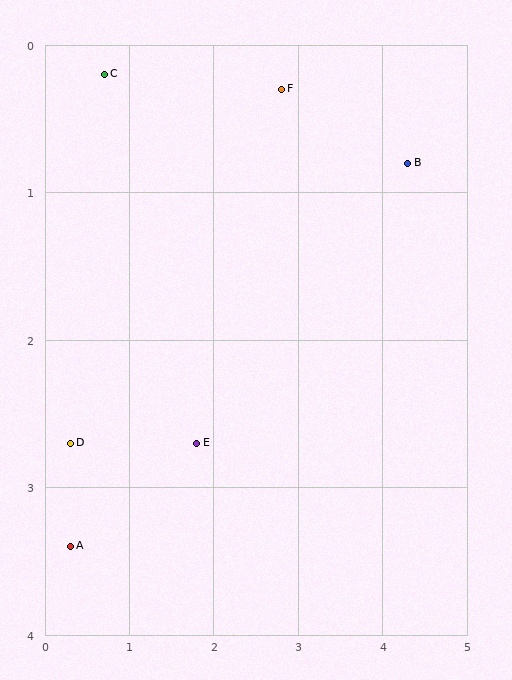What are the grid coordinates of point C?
Point C is at approximately (0.7, 0.2).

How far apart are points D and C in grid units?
Points D and C are about 2.5 grid units apart.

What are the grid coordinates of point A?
Point A is at approximately (0.3, 3.4).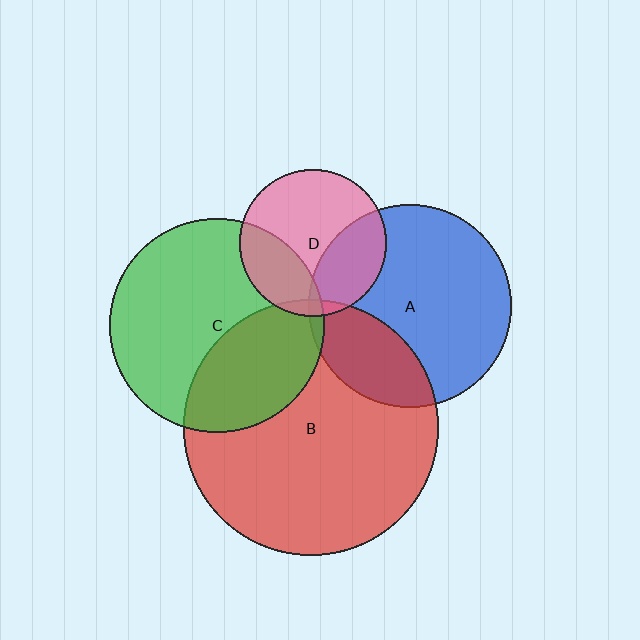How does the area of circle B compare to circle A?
Approximately 1.6 times.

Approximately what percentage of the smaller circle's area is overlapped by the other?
Approximately 30%.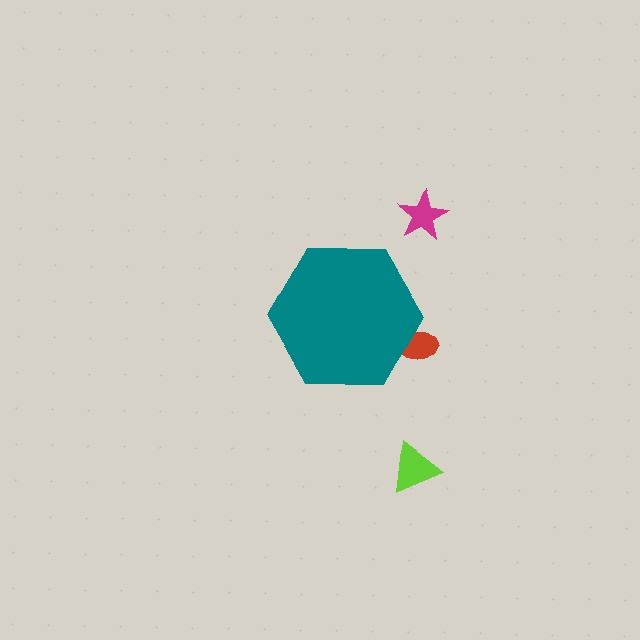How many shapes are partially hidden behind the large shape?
1 shape is partially hidden.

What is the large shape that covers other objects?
A teal hexagon.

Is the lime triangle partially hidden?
No, the lime triangle is fully visible.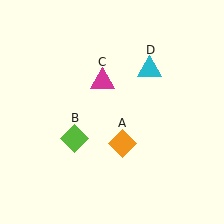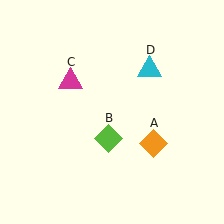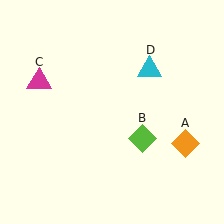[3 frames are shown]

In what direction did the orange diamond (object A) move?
The orange diamond (object A) moved right.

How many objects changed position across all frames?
3 objects changed position: orange diamond (object A), lime diamond (object B), magenta triangle (object C).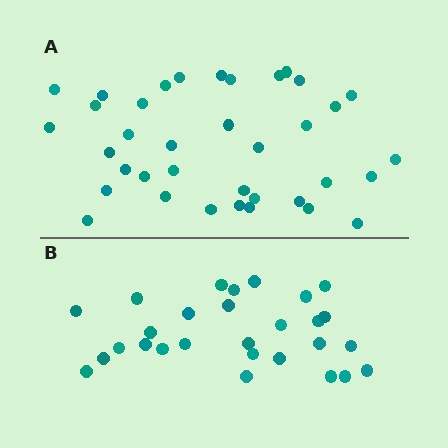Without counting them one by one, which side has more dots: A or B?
Region A (the top region) has more dots.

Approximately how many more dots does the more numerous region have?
Region A has roughly 8 or so more dots than region B.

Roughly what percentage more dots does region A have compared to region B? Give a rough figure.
About 30% more.